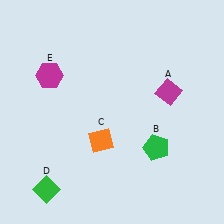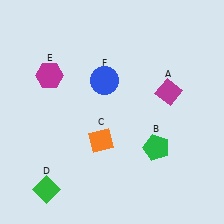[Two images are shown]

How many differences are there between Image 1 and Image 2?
There is 1 difference between the two images.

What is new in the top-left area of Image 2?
A blue circle (F) was added in the top-left area of Image 2.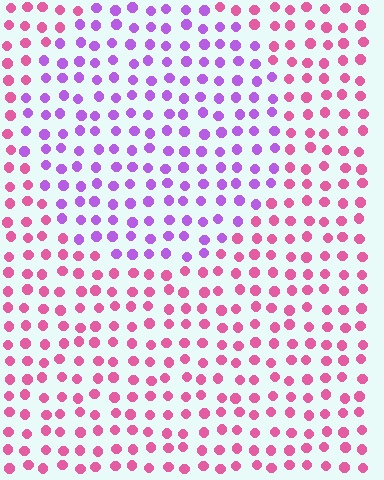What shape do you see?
I see a circle.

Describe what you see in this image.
The image is filled with small pink elements in a uniform arrangement. A circle-shaped region is visible where the elements are tinted to a slightly different hue, forming a subtle color boundary.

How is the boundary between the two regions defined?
The boundary is defined purely by a slight shift in hue (about 49 degrees). Spacing, size, and orientation are identical on both sides.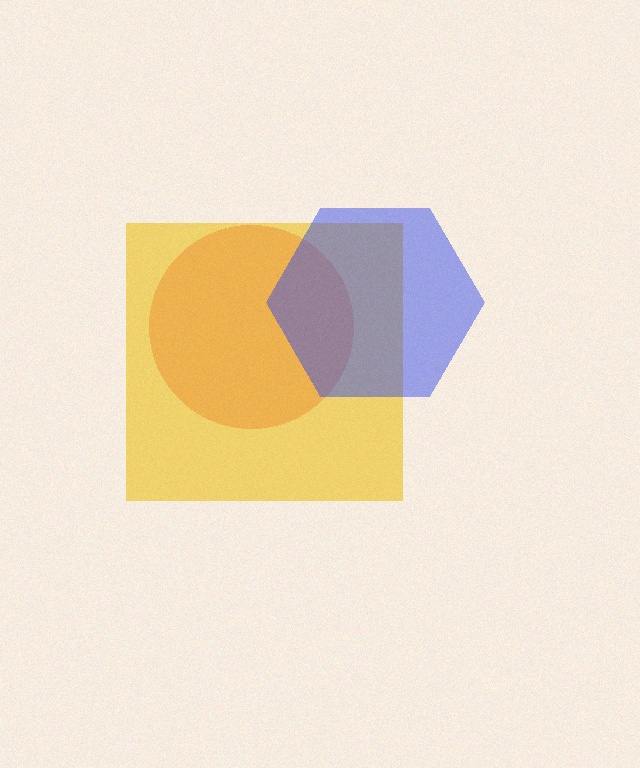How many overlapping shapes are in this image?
There are 3 overlapping shapes in the image.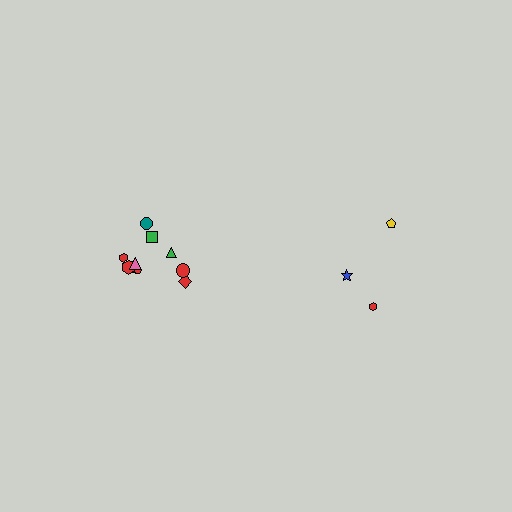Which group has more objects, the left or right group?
The left group.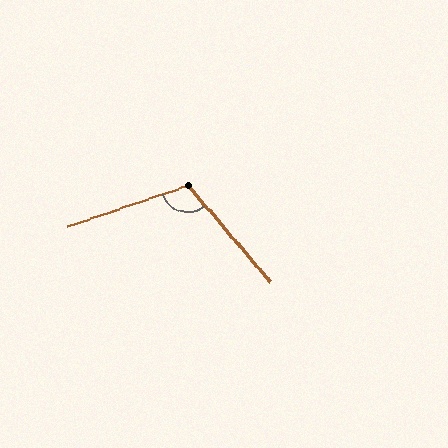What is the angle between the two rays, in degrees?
Approximately 112 degrees.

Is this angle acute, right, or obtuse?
It is obtuse.